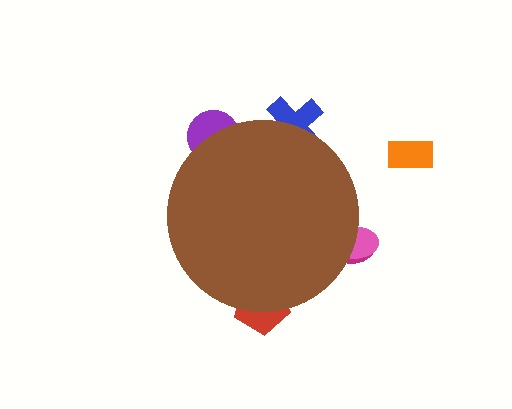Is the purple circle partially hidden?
Yes, the purple circle is partially hidden behind the brown circle.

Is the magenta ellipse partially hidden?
Yes, the magenta ellipse is partially hidden behind the brown circle.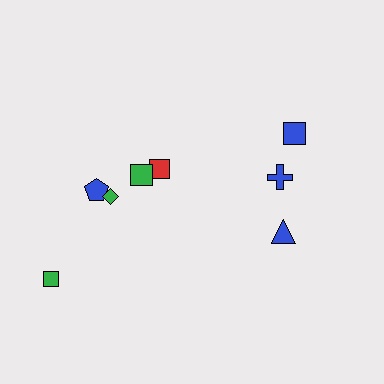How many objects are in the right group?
There are 3 objects.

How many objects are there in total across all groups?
There are 8 objects.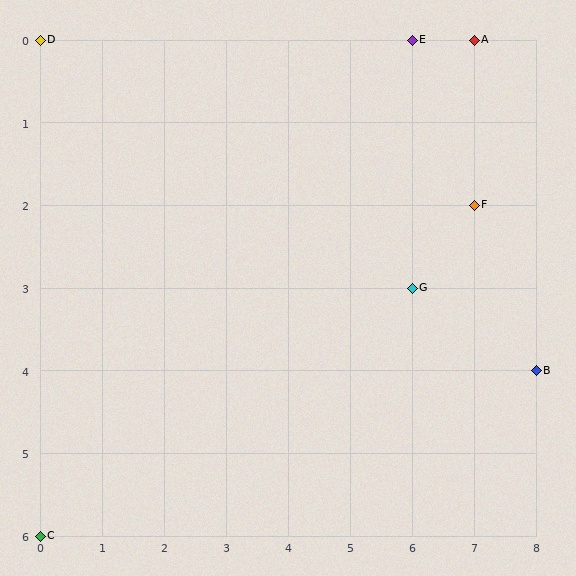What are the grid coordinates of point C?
Point C is at grid coordinates (0, 6).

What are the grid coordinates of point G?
Point G is at grid coordinates (6, 3).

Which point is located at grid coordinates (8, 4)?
Point B is at (8, 4).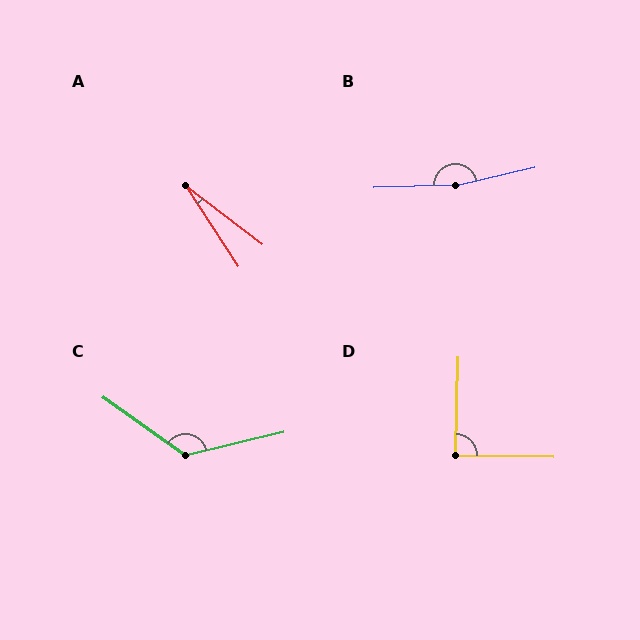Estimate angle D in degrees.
Approximately 89 degrees.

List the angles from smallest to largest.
A (19°), D (89°), C (132°), B (169°).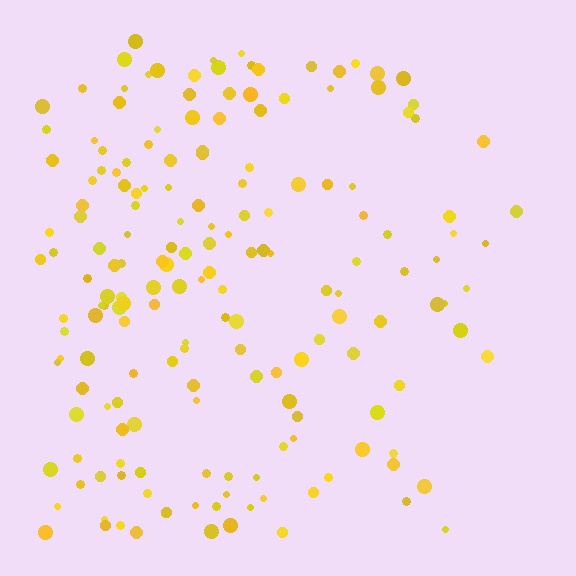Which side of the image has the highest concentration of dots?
The left.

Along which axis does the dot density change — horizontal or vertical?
Horizontal.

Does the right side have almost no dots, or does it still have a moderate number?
Still a moderate number, just noticeably fewer than the left.